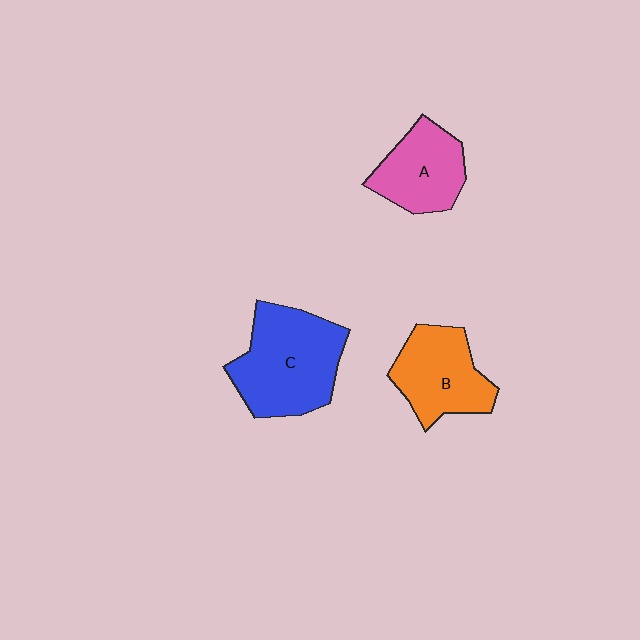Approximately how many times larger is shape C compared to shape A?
Approximately 1.5 times.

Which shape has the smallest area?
Shape A (pink).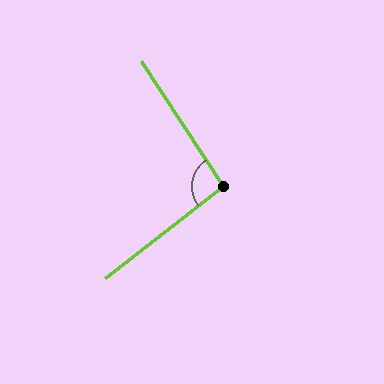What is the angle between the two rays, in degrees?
Approximately 95 degrees.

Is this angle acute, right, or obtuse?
It is approximately a right angle.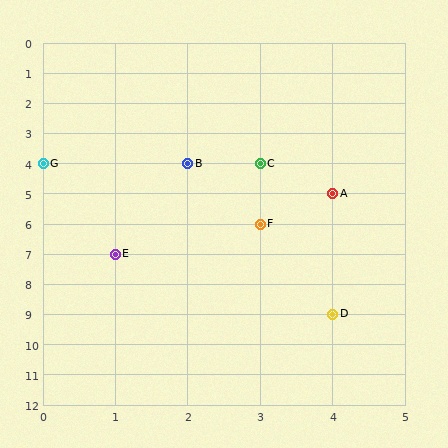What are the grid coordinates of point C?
Point C is at grid coordinates (3, 4).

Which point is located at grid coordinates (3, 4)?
Point C is at (3, 4).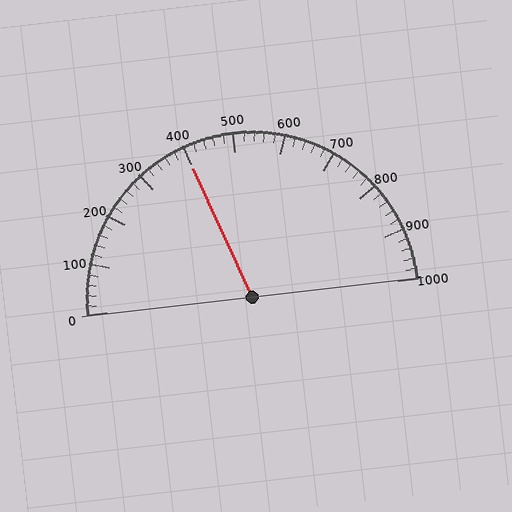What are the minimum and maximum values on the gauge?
The gauge ranges from 0 to 1000.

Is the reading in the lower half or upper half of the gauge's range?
The reading is in the lower half of the range (0 to 1000).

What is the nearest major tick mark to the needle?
The nearest major tick mark is 400.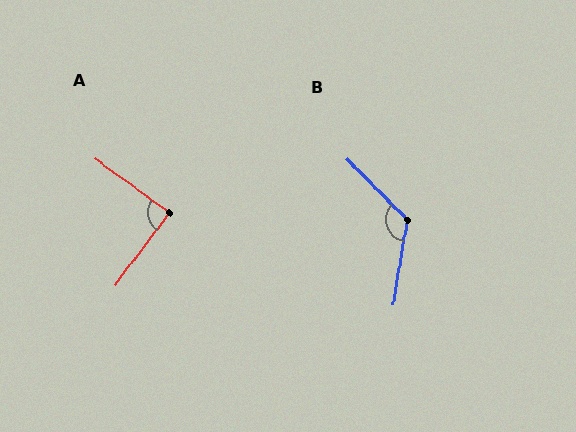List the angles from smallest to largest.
A (89°), B (126°).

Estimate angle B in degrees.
Approximately 126 degrees.